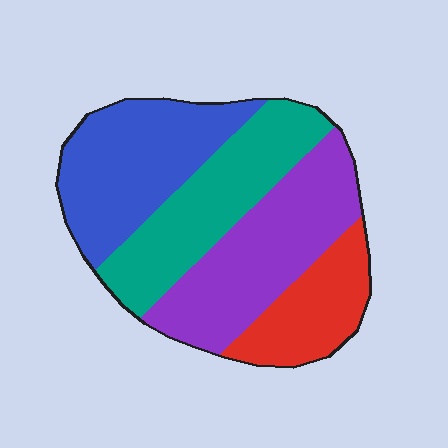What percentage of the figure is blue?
Blue takes up about one quarter (1/4) of the figure.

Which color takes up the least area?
Red, at roughly 15%.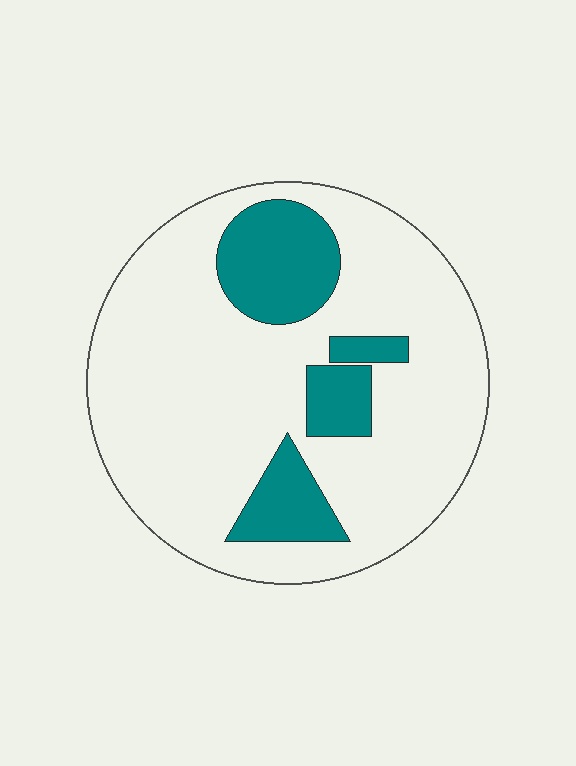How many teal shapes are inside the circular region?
4.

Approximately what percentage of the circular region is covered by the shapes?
Approximately 20%.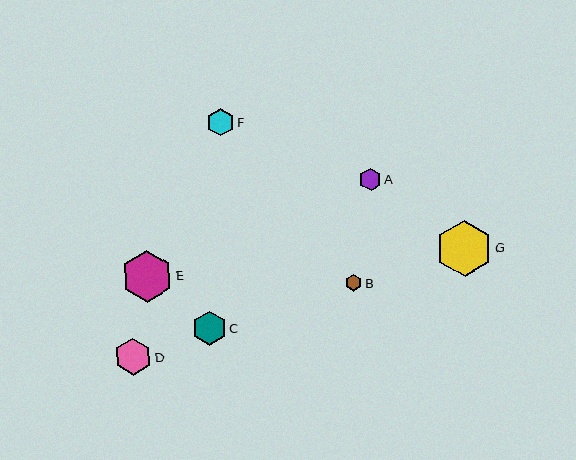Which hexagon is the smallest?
Hexagon B is the smallest with a size of approximately 16 pixels.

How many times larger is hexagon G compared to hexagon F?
Hexagon G is approximately 2.0 times the size of hexagon F.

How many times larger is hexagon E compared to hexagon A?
Hexagon E is approximately 2.3 times the size of hexagon A.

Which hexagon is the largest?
Hexagon G is the largest with a size of approximately 56 pixels.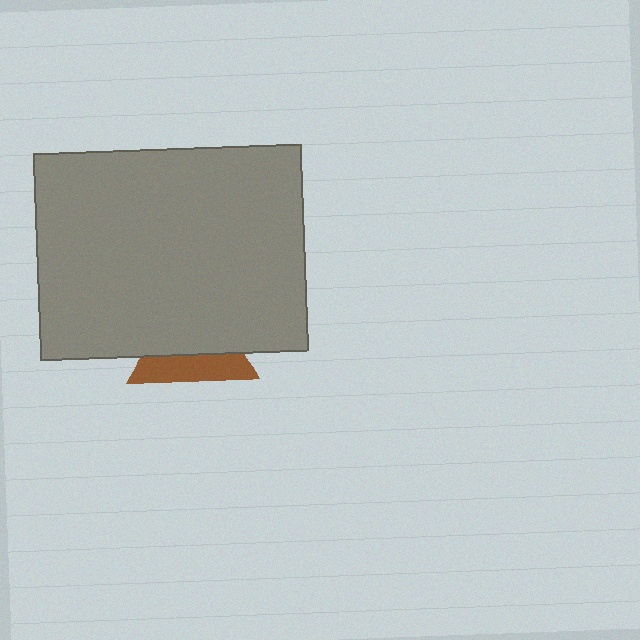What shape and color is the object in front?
The object in front is a gray rectangle.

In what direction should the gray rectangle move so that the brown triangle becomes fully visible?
The gray rectangle should move up. That is the shortest direction to clear the overlap and leave the brown triangle fully visible.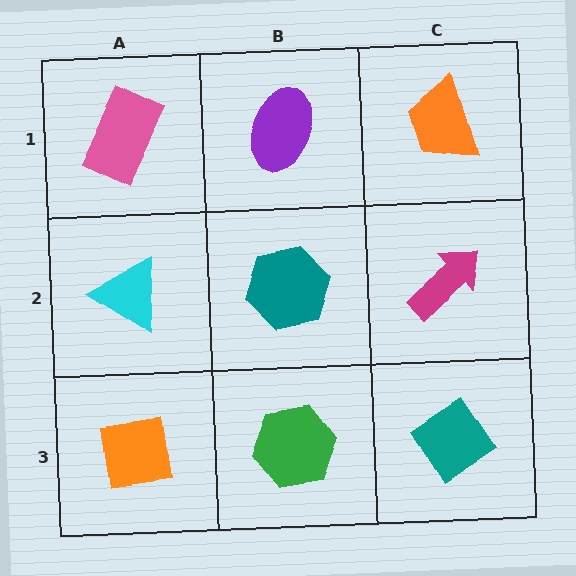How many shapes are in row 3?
3 shapes.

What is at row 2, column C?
A magenta arrow.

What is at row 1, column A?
A pink rectangle.